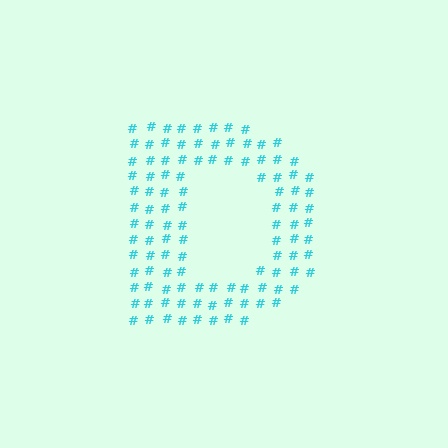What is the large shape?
The large shape is the letter D.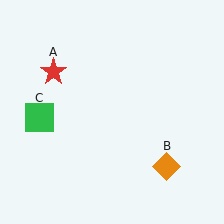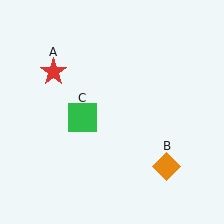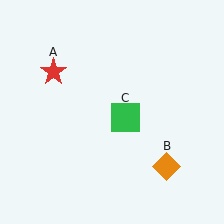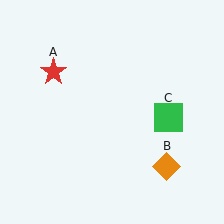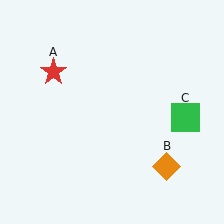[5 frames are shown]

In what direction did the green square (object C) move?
The green square (object C) moved right.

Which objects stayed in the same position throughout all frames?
Red star (object A) and orange diamond (object B) remained stationary.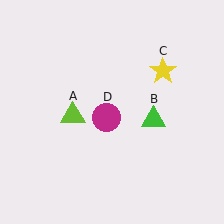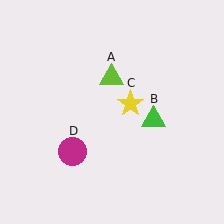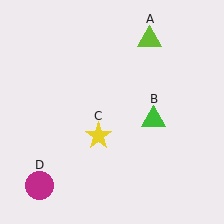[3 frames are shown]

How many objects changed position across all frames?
3 objects changed position: lime triangle (object A), yellow star (object C), magenta circle (object D).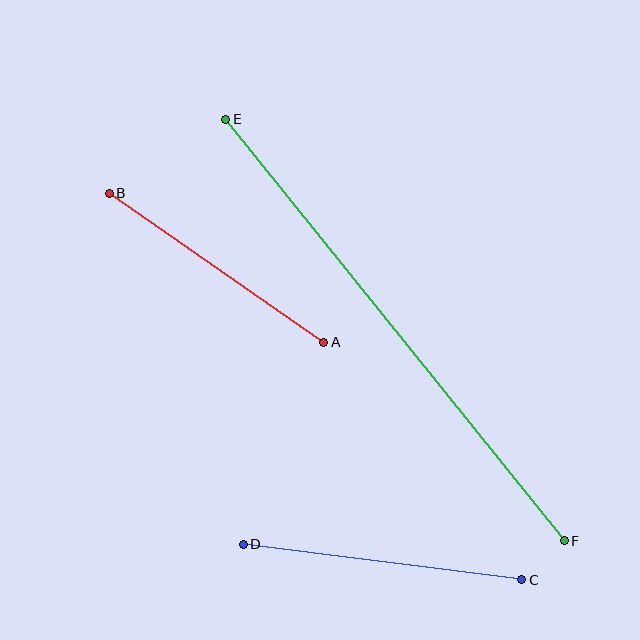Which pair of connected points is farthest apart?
Points E and F are farthest apart.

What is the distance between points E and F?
The distance is approximately 541 pixels.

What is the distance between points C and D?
The distance is approximately 281 pixels.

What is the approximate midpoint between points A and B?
The midpoint is at approximately (217, 268) pixels.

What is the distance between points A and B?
The distance is approximately 261 pixels.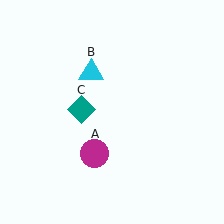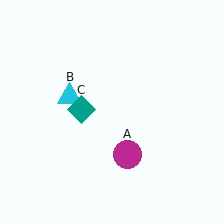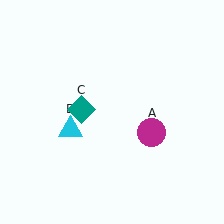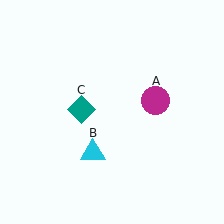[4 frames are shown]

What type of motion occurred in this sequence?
The magenta circle (object A), cyan triangle (object B) rotated counterclockwise around the center of the scene.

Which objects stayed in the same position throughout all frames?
Teal diamond (object C) remained stationary.